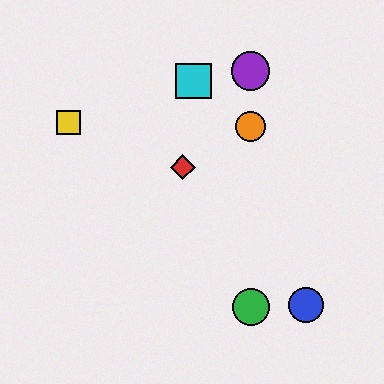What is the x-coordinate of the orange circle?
The orange circle is at x≈251.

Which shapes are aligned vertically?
The green circle, the purple circle, the orange circle are aligned vertically.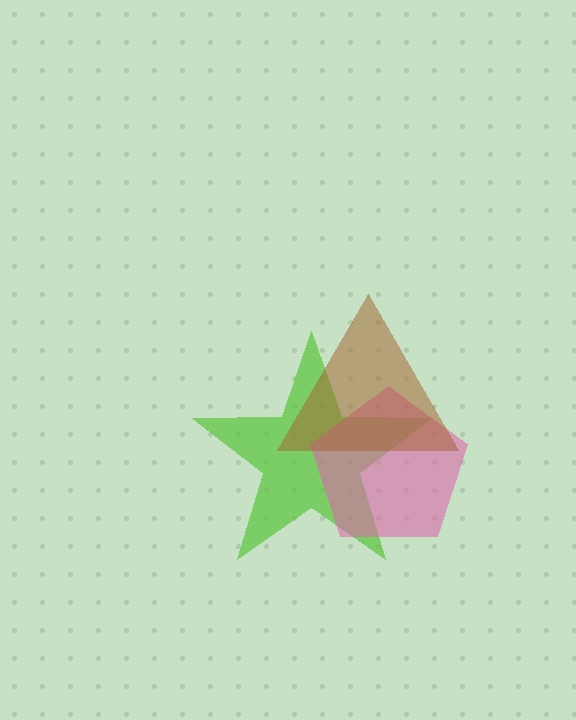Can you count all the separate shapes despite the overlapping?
Yes, there are 3 separate shapes.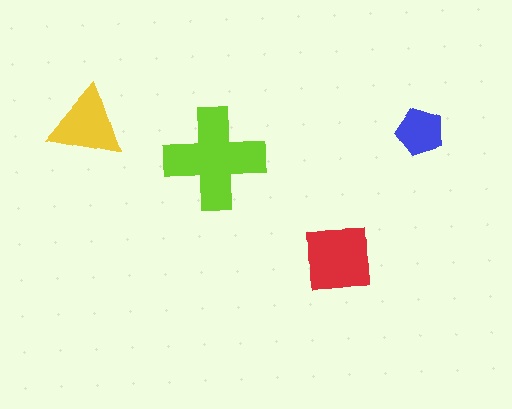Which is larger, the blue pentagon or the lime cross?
The lime cross.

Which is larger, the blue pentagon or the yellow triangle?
The yellow triangle.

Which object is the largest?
The lime cross.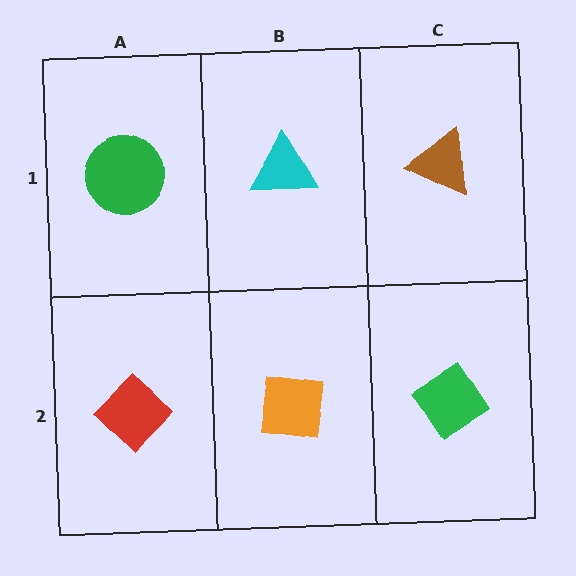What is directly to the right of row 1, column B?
A brown triangle.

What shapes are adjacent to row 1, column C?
A green diamond (row 2, column C), a cyan triangle (row 1, column B).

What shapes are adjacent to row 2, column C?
A brown triangle (row 1, column C), an orange square (row 2, column B).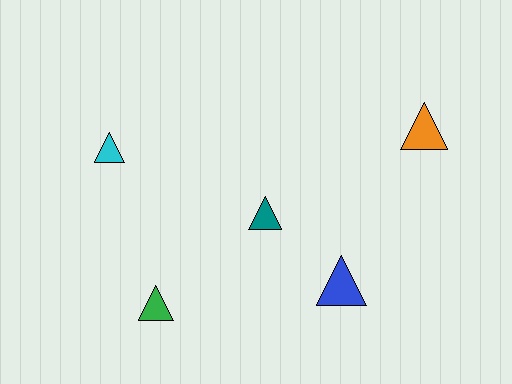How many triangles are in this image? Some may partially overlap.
There are 5 triangles.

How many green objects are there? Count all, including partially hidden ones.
There is 1 green object.